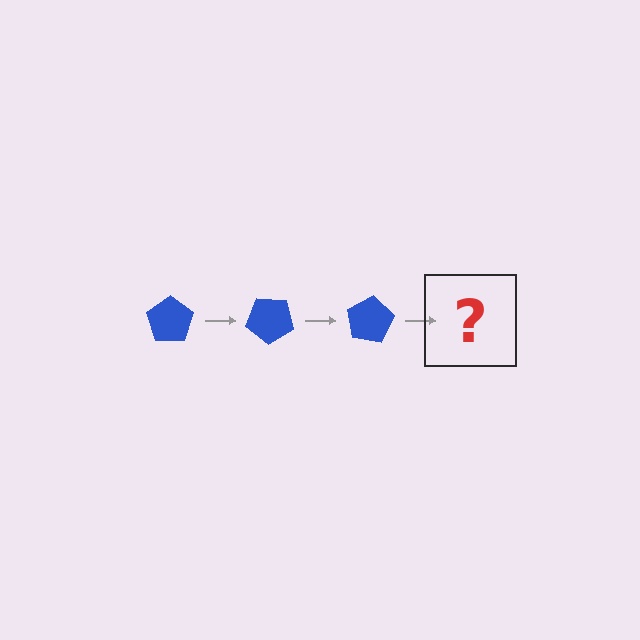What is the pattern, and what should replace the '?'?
The pattern is that the pentagon rotates 40 degrees each step. The '?' should be a blue pentagon rotated 120 degrees.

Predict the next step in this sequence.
The next step is a blue pentagon rotated 120 degrees.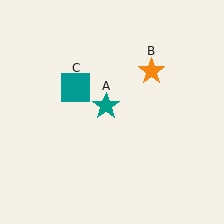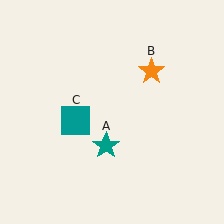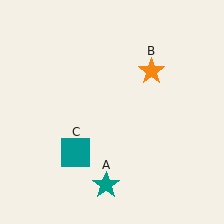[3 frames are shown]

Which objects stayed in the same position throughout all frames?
Orange star (object B) remained stationary.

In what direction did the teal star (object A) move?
The teal star (object A) moved down.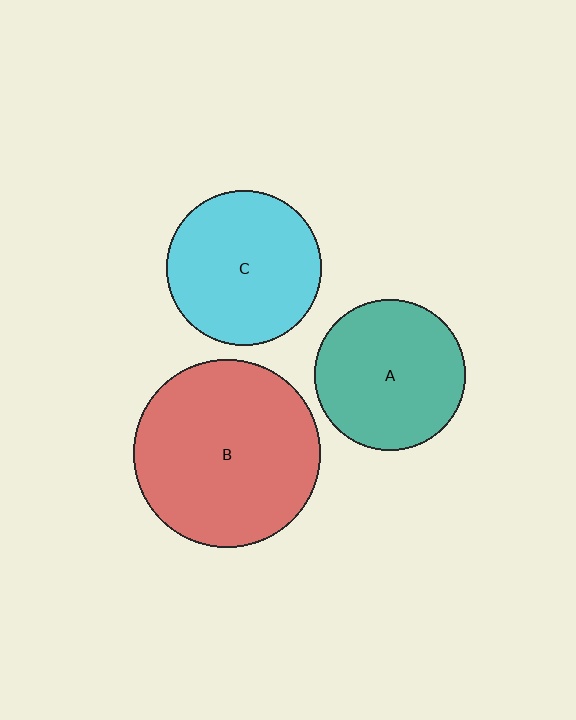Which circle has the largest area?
Circle B (red).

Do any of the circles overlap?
No, none of the circles overlap.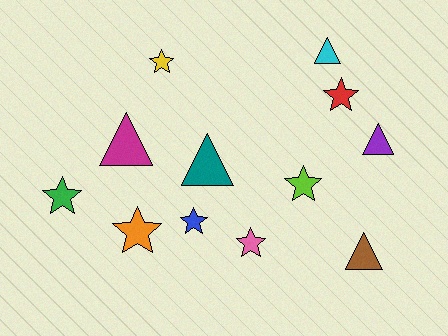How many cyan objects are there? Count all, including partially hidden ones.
There is 1 cyan object.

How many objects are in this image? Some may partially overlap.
There are 12 objects.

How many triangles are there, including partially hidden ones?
There are 5 triangles.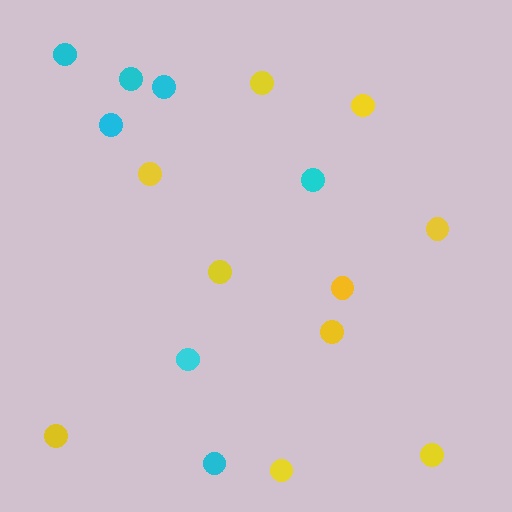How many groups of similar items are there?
There are 2 groups: one group of yellow circles (10) and one group of cyan circles (7).